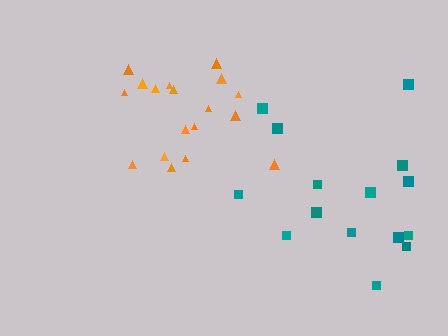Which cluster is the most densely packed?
Orange.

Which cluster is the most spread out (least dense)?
Teal.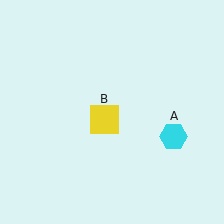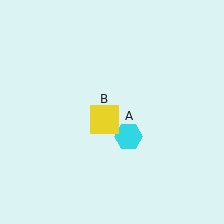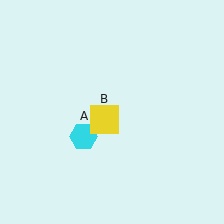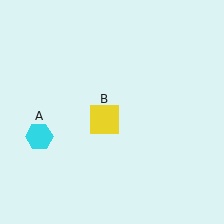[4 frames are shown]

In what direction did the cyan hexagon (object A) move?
The cyan hexagon (object A) moved left.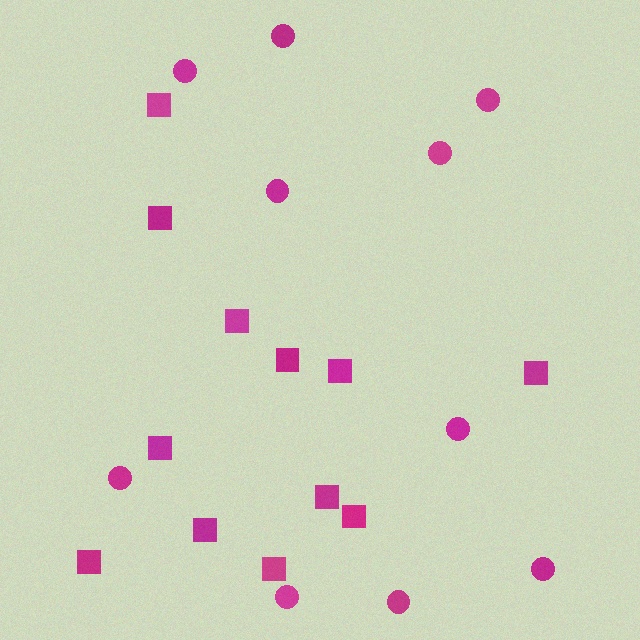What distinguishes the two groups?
There are 2 groups: one group of squares (12) and one group of circles (10).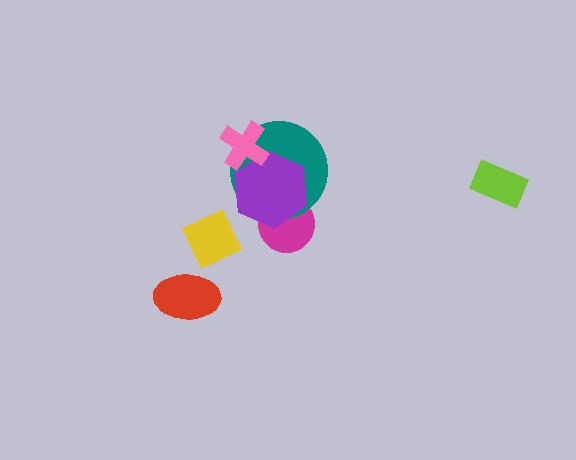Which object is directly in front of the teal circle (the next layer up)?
The purple hexagon is directly in front of the teal circle.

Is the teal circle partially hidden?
Yes, it is partially covered by another shape.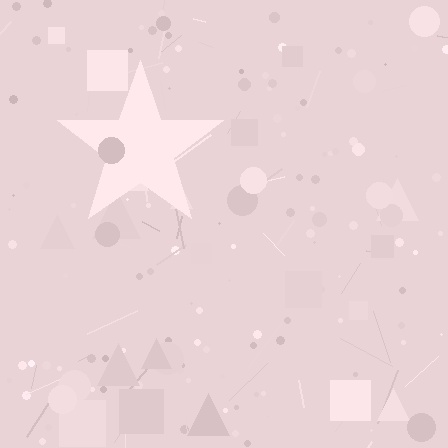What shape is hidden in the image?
A star is hidden in the image.